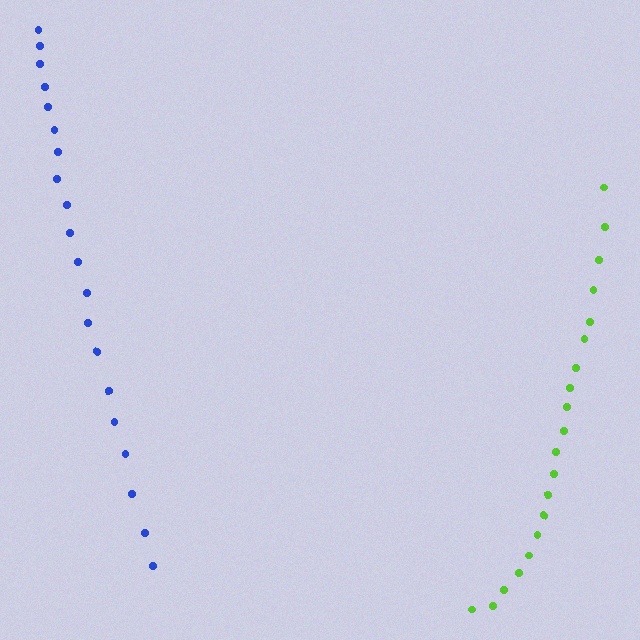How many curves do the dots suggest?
There are 2 distinct paths.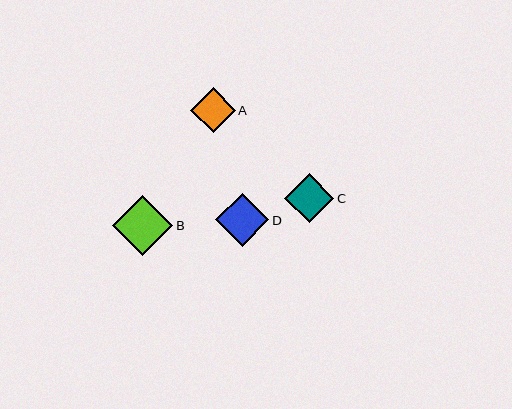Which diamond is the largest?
Diamond B is the largest with a size of approximately 60 pixels.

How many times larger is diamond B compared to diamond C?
Diamond B is approximately 1.2 times the size of diamond C.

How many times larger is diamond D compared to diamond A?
Diamond D is approximately 1.2 times the size of diamond A.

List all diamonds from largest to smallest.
From largest to smallest: B, D, C, A.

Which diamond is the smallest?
Diamond A is the smallest with a size of approximately 44 pixels.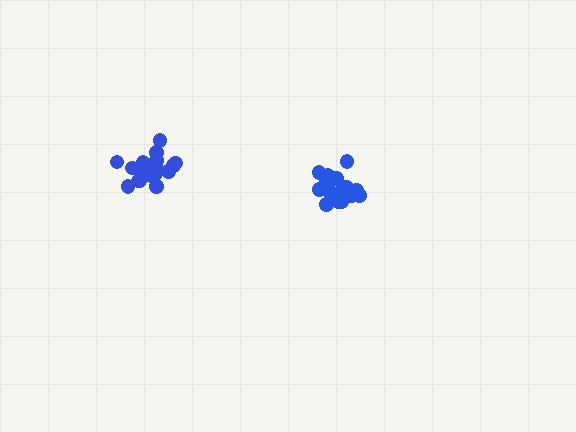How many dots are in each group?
Group 1: 19 dots, Group 2: 19 dots (38 total).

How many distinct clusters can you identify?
There are 2 distinct clusters.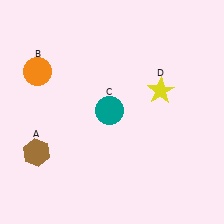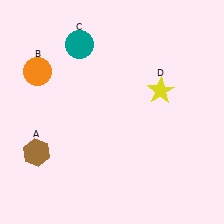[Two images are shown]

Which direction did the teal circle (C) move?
The teal circle (C) moved up.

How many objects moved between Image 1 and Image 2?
1 object moved between the two images.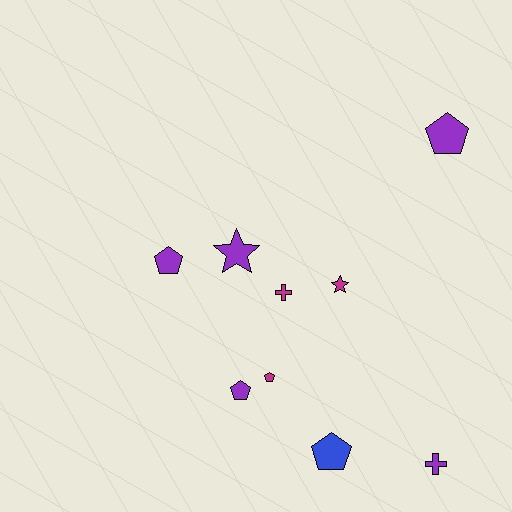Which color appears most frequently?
Purple, with 5 objects.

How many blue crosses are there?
There are no blue crosses.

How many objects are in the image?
There are 9 objects.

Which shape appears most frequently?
Pentagon, with 5 objects.